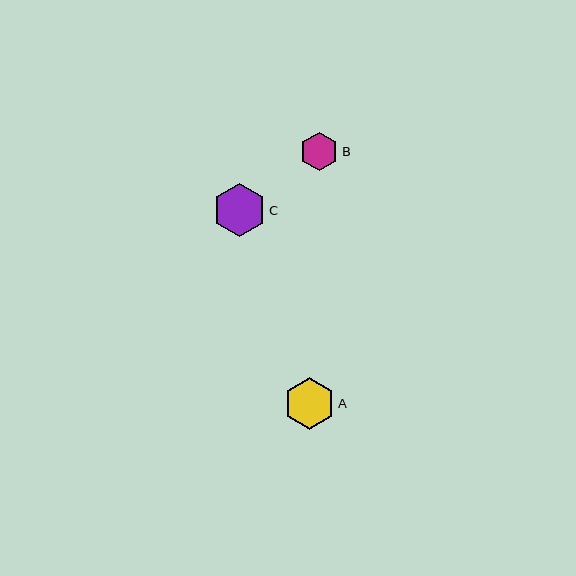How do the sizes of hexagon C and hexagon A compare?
Hexagon C and hexagon A are approximately the same size.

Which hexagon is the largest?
Hexagon C is the largest with a size of approximately 53 pixels.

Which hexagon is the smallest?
Hexagon B is the smallest with a size of approximately 38 pixels.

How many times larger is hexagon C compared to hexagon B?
Hexagon C is approximately 1.4 times the size of hexagon B.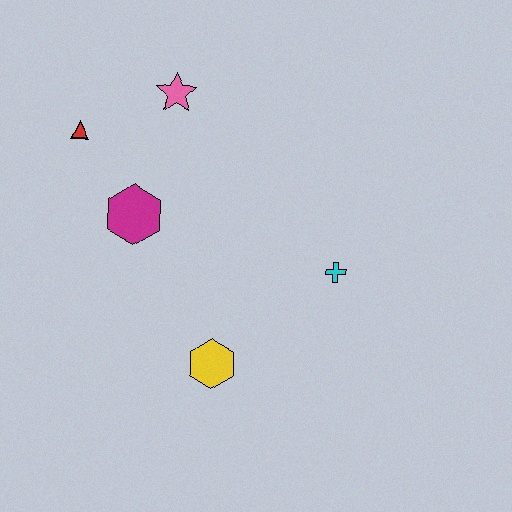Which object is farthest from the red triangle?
The cyan cross is farthest from the red triangle.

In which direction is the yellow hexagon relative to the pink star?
The yellow hexagon is below the pink star.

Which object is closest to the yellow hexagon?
The cyan cross is closest to the yellow hexagon.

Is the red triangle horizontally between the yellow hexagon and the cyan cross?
No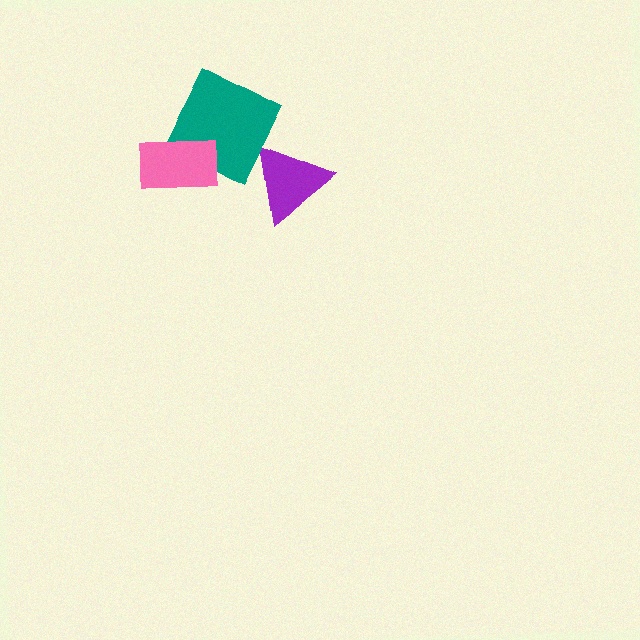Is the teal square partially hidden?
Yes, it is partially covered by another shape.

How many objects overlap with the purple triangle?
0 objects overlap with the purple triangle.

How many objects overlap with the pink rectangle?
1 object overlaps with the pink rectangle.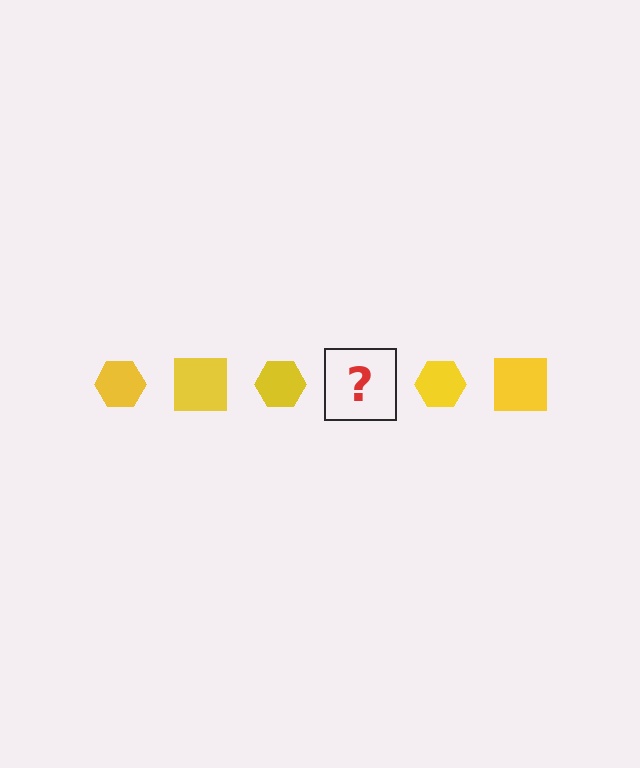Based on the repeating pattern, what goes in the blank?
The blank should be a yellow square.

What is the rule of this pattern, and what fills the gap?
The rule is that the pattern cycles through hexagon, square shapes in yellow. The gap should be filled with a yellow square.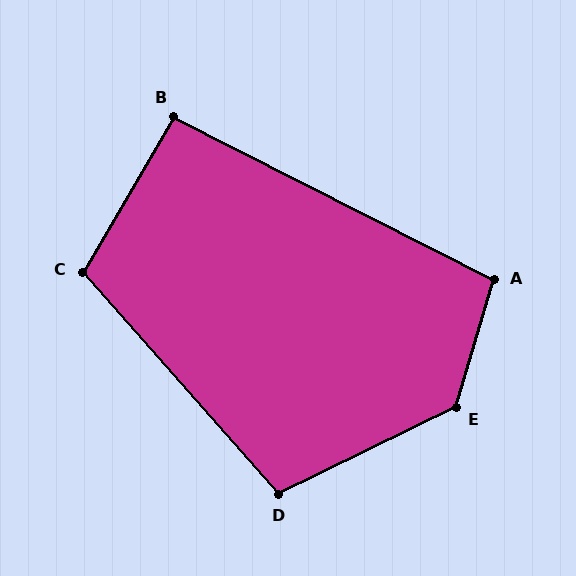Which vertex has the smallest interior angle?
B, at approximately 93 degrees.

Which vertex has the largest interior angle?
E, at approximately 133 degrees.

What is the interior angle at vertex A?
Approximately 100 degrees (obtuse).